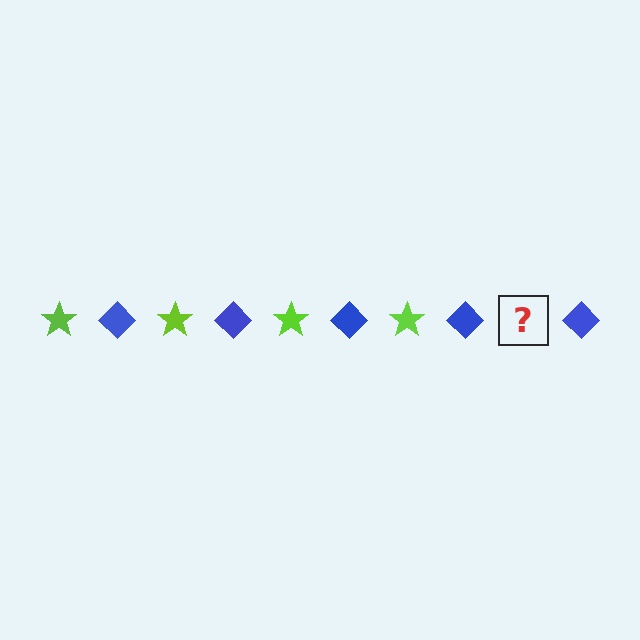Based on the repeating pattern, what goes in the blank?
The blank should be a lime star.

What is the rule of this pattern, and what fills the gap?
The rule is that the pattern alternates between lime star and blue diamond. The gap should be filled with a lime star.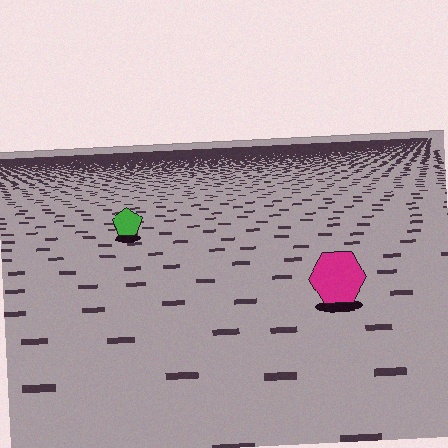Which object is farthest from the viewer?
The green pentagon is farthest from the viewer. It appears smaller and the ground texture around it is denser.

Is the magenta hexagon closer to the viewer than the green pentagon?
Yes. The magenta hexagon is closer — you can tell from the texture gradient: the ground texture is coarser near it.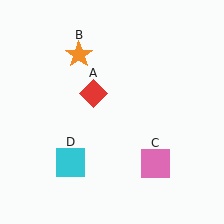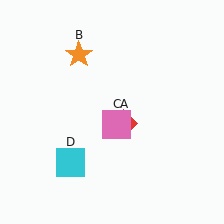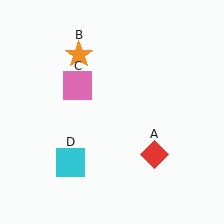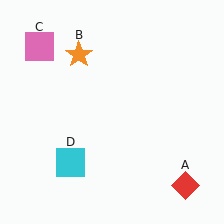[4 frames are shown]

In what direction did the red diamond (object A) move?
The red diamond (object A) moved down and to the right.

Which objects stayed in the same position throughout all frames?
Orange star (object B) and cyan square (object D) remained stationary.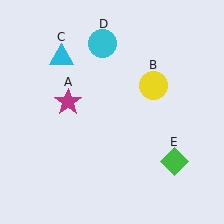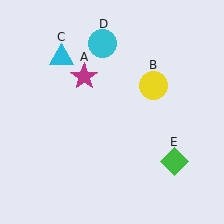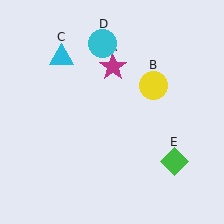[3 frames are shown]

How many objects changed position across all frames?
1 object changed position: magenta star (object A).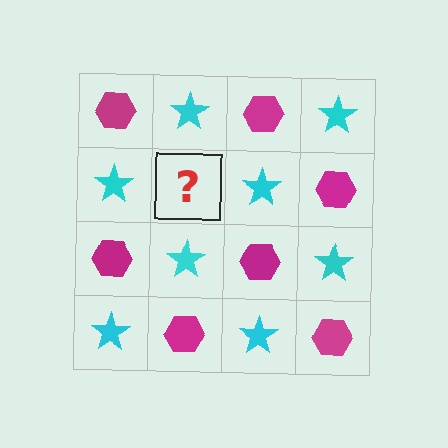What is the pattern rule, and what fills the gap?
The rule is that it alternates magenta hexagon and cyan star in a checkerboard pattern. The gap should be filled with a magenta hexagon.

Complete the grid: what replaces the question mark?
The question mark should be replaced with a magenta hexagon.